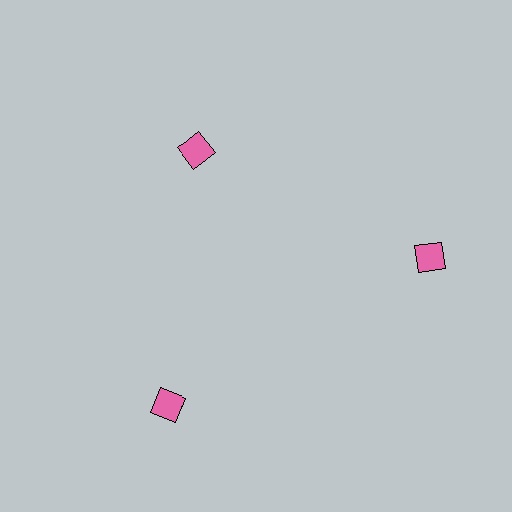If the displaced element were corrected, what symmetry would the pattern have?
It would have 3-fold rotational symmetry — the pattern would map onto itself every 120 degrees.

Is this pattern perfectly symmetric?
No. The 3 pink diamonds are arranged in a ring, but one element near the 11 o'clock position is pulled inward toward the center, breaking the 3-fold rotational symmetry.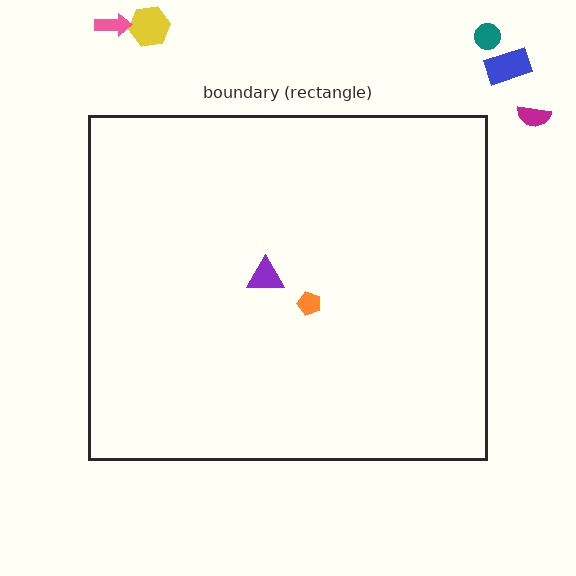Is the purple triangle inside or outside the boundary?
Inside.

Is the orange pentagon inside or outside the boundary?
Inside.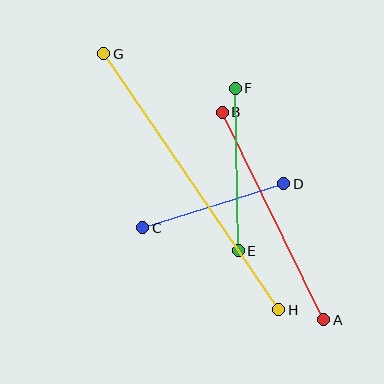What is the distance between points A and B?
The distance is approximately 231 pixels.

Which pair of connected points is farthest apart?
Points G and H are farthest apart.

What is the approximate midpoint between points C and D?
The midpoint is at approximately (213, 206) pixels.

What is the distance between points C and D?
The distance is approximately 148 pixels.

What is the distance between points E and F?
The distance is approximately 163 pixels.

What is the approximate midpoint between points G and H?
The midpoint is at approximately (191, 182) pixels.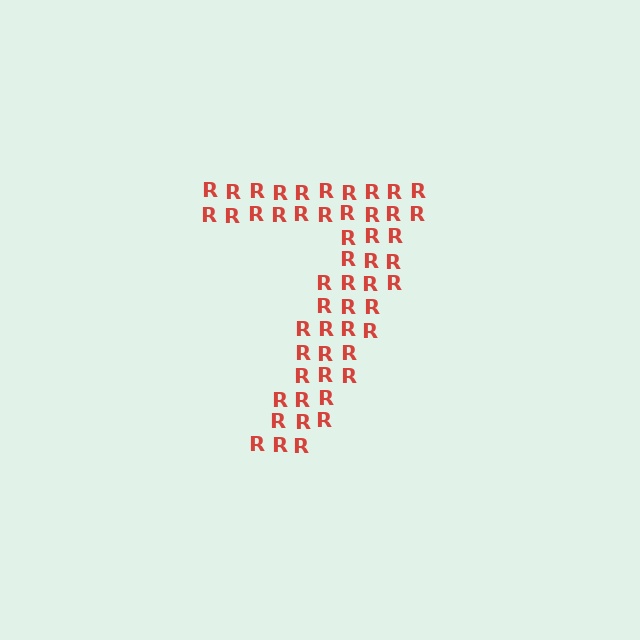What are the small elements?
The small elements are letter R's.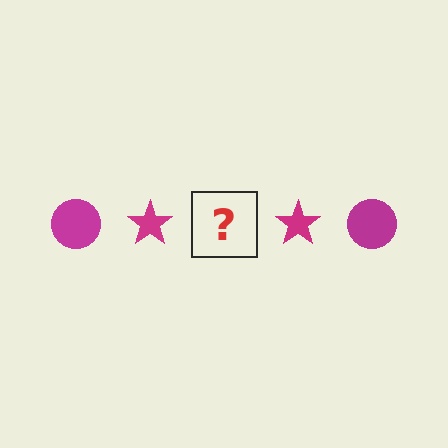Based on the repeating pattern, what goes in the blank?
The blank should be a magenta circle.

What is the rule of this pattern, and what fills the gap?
The rule is that the pattern cycles through circle, star shapes in magenta. The gap should be filled with a magenta circle.